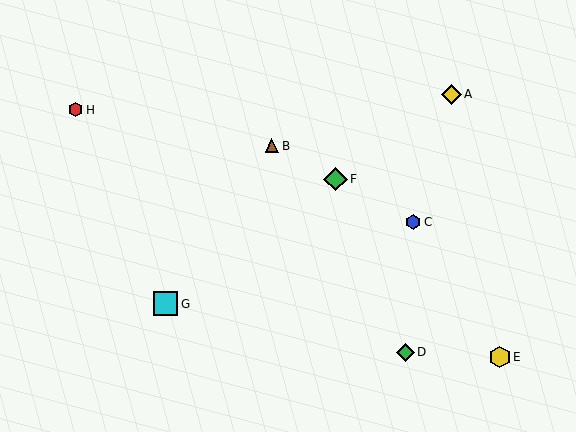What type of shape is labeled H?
Shape H is a red hexagon.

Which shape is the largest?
The cyan square (labeled G) is the largest.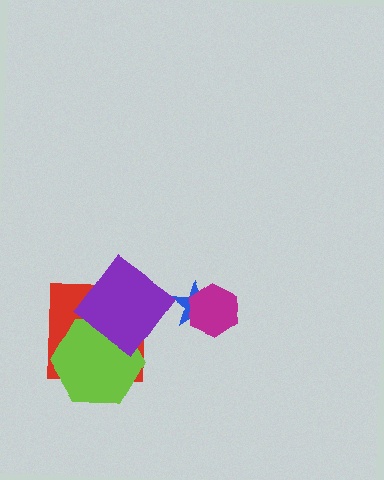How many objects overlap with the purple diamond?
2 objects overlap with the purple diamond.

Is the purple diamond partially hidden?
No, no other shape covers it.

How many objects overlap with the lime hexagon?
2 objects overlap with the lime hexagon.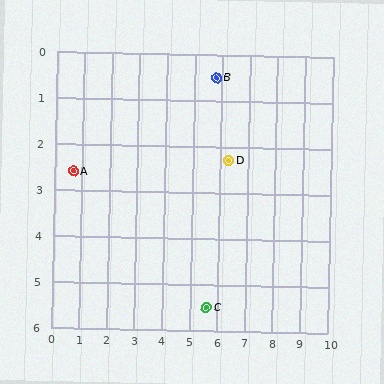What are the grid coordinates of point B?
Point B is at approximately (5.8, 0.5).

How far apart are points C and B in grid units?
Points C and B are about 5.0 grid units apart.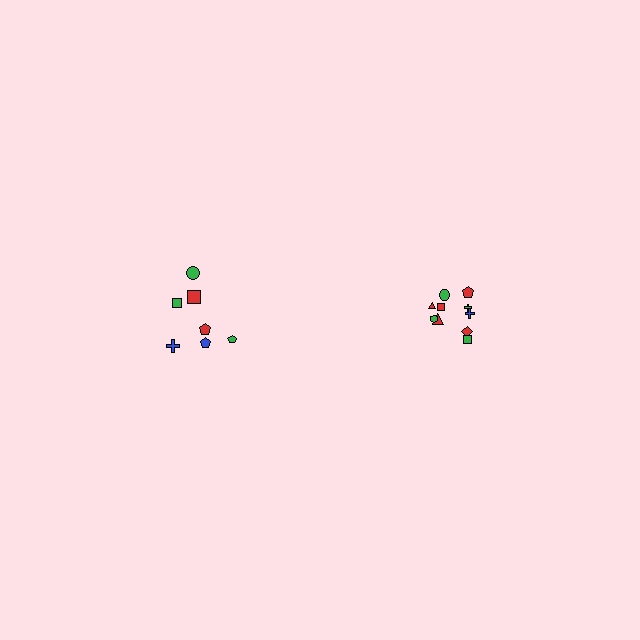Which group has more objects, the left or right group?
The right group.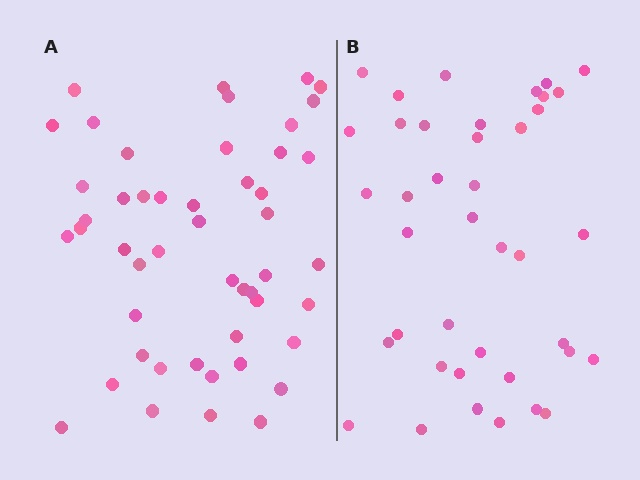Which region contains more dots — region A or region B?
Region A (the left region) has more dots.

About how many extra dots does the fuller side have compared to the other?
Region A has roughly 8 or so more dots than region B.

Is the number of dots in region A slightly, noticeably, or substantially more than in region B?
Region A has only slightly more — the two regions are fairly close. The ratio is roughly 1.2 to 1.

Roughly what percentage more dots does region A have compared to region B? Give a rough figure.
About 20% more.